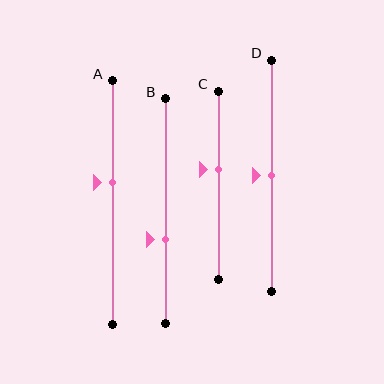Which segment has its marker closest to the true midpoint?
Segment D has its marker closest to the true midpoint.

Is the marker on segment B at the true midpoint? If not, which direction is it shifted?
No, the marker on segment B is shifted downward by about 13% of the segment length.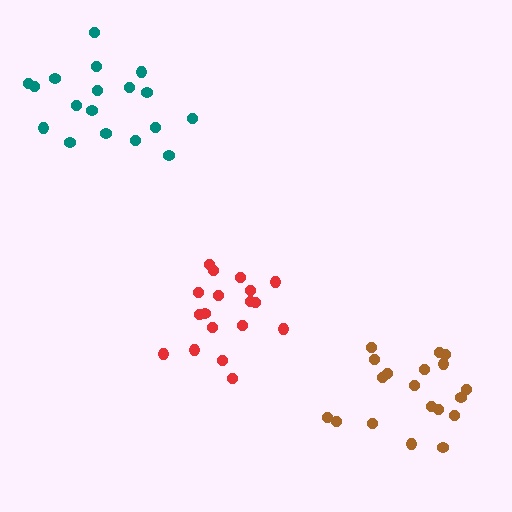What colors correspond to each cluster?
The clusters are colored: brown, red, teal.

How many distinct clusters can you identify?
There are 3 distinct clusters.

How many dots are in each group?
Group 1: 19 dots, Group 2: 18 dots, Group 3: 18 dots (55 total).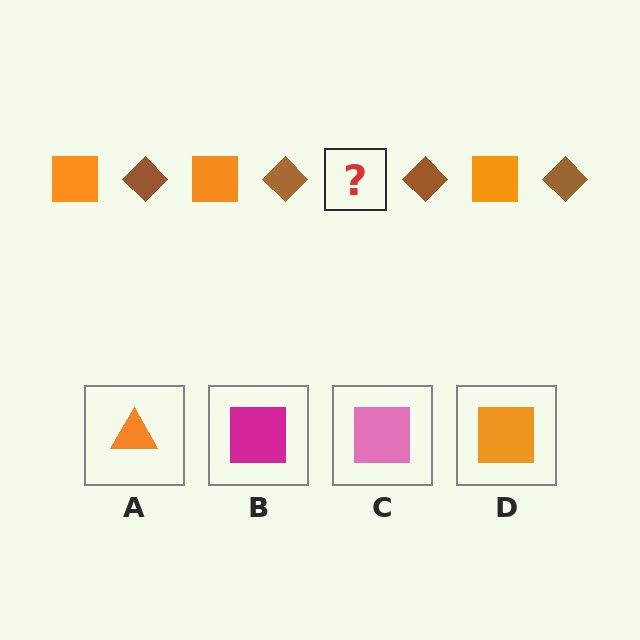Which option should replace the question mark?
Option D.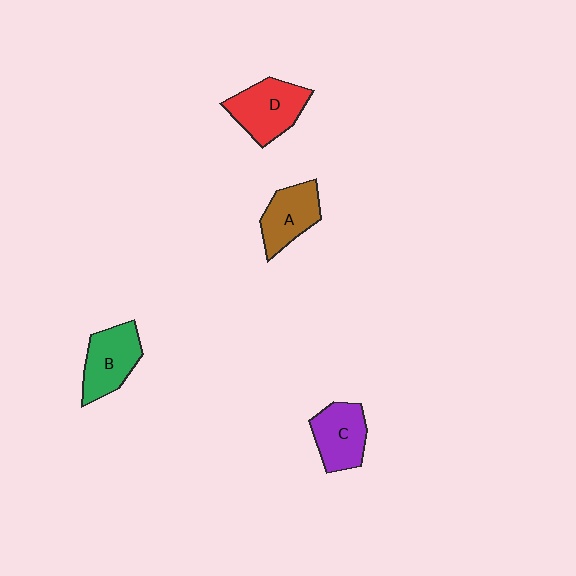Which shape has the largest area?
Shape D (red).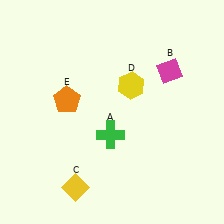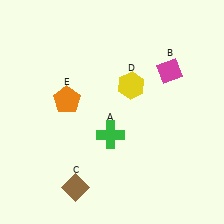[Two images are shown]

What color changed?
The diamond (C) changed from yellow in Image 1 to brown in Image 2.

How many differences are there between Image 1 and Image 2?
There is 1 difference between the two images.